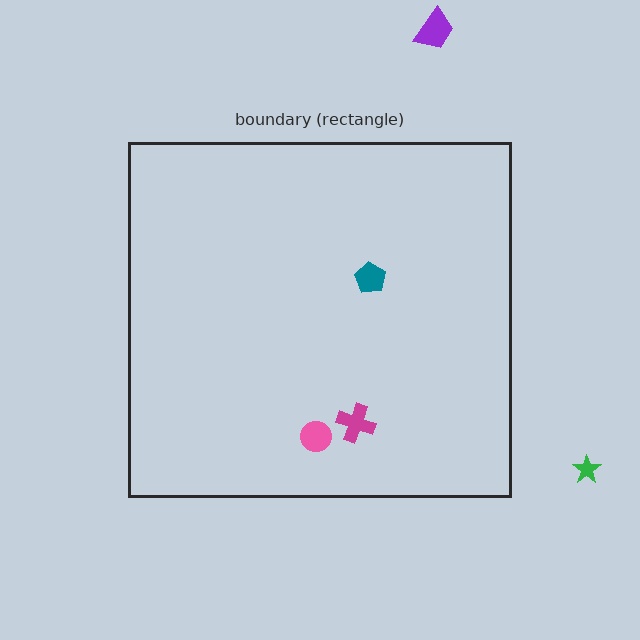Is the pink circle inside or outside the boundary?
Inside.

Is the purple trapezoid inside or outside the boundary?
Outside.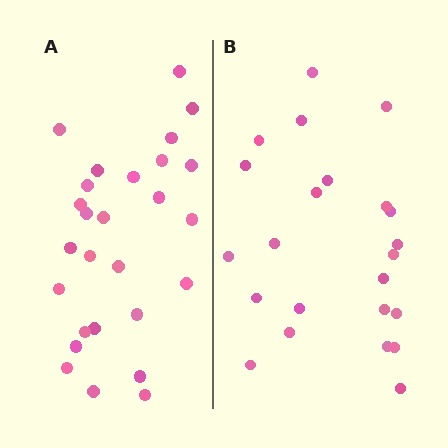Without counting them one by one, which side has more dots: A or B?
Region A (the left region) has more dots.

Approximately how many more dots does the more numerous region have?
Region A has about 4 more dots than region B.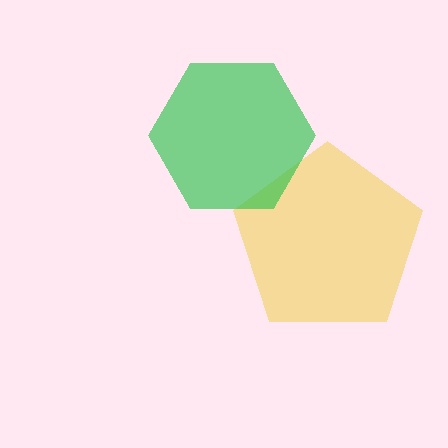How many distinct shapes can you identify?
There are 2 distinct shapes: a yellow pentagon, a green hexagon.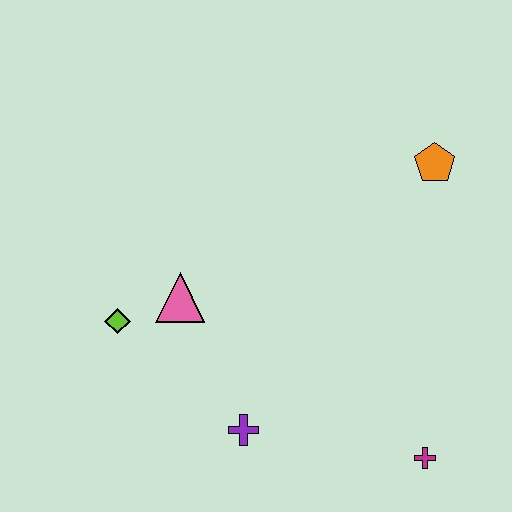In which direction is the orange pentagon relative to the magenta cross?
The orange pentagon is above the magenta cross.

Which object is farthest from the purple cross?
The orange pentagon is farthest from the purple cross.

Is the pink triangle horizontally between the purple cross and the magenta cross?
No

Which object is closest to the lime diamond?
The pink triangle is closest to the lime diamond.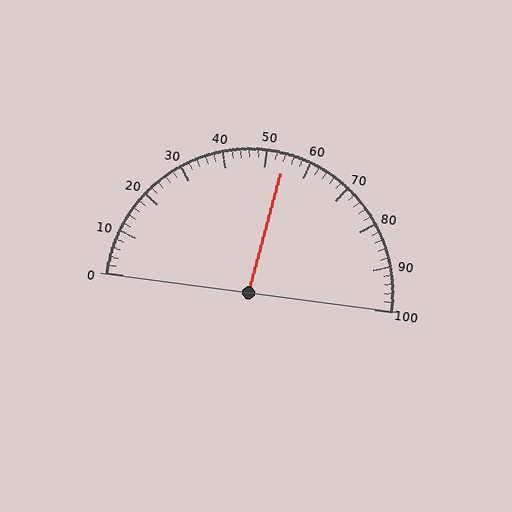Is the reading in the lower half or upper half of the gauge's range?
The reading is in the upper half of the range (0 to 100).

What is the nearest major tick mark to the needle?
The nearest major tick mark is 50.